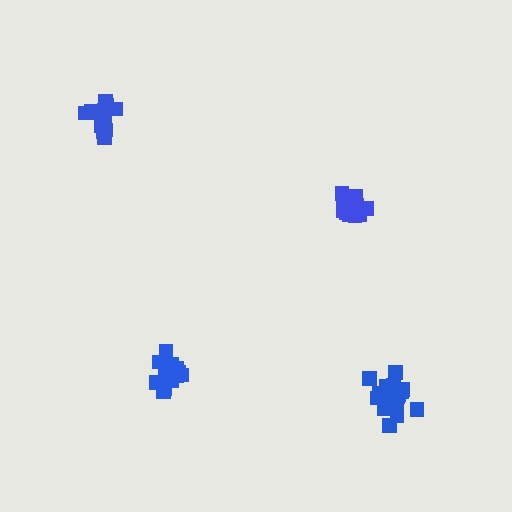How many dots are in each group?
Group 1: 15 dots, Group 2: 18 dots, Group 3: 13 dots, Group 4: 17 dots (63 total).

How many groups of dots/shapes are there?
There are 4 groups.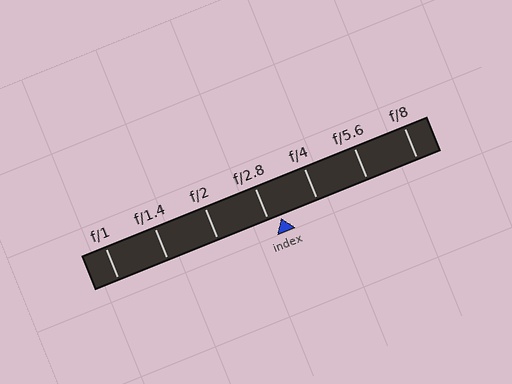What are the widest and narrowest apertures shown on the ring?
The widest aperture shown is f/1 and the narrowest is f/8.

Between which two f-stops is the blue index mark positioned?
The index mark is between f/2.8 and f/4.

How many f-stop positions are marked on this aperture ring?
There are 7 f-stop positions marked.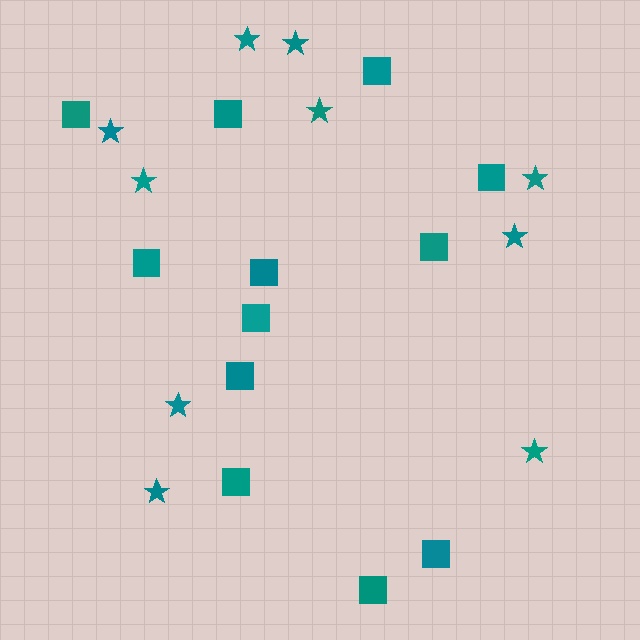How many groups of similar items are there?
There are 2 groups: one group of squares (12) and one group of stars (10).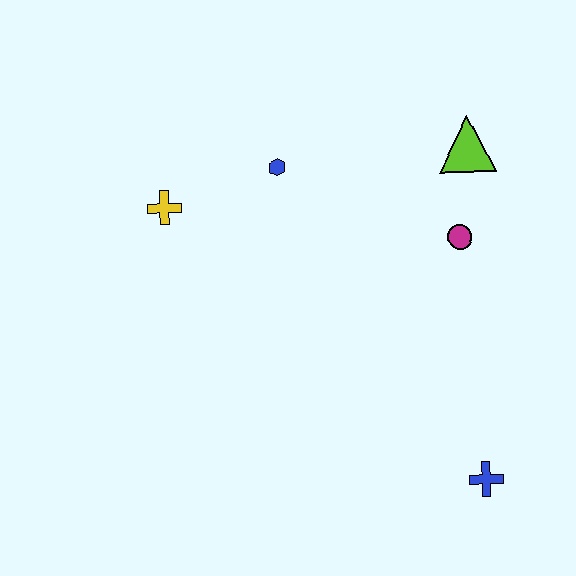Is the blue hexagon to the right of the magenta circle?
No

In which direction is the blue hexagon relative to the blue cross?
The blue hexagon is above the blue cross.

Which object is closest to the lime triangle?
The magenta circle is closest to the lime triangle.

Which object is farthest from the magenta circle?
The yellow cross is farthest from the magenta circle.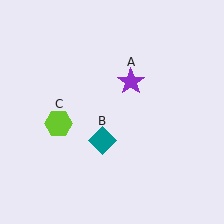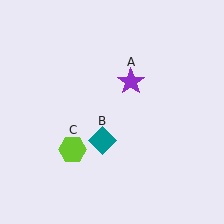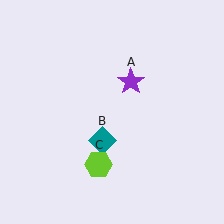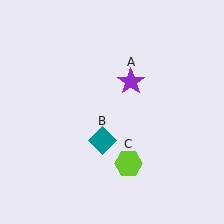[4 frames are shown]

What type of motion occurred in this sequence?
The lime hexagon (object C) rotated counterclockwise around the center of the scene.